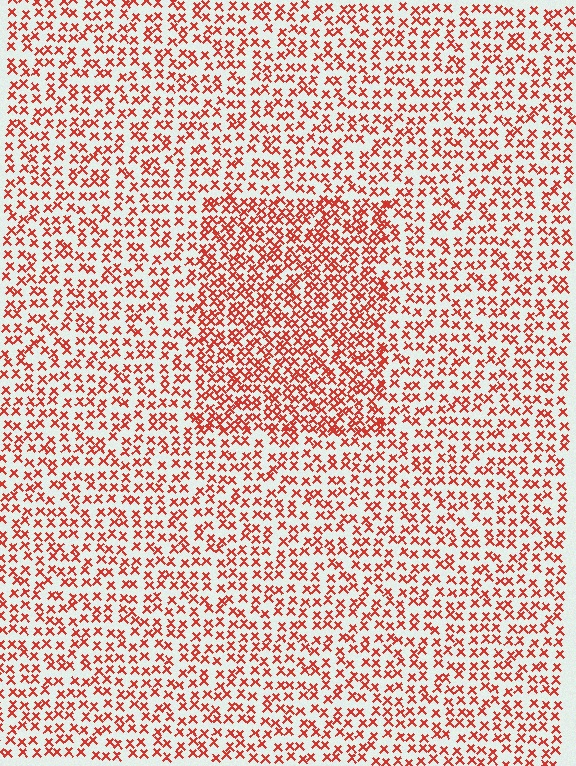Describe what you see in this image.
The image contains small red elements arranged at two different densities. A rectangle-shaped region is visible where the elements are more densely packed than the surrounding area.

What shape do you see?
I see a rectangle.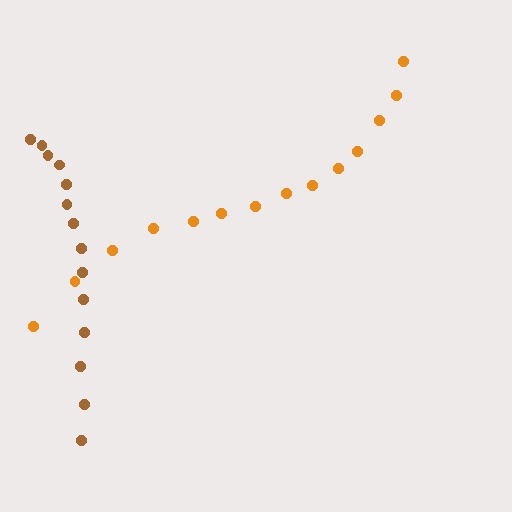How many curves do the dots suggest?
There are 2 distinct paths.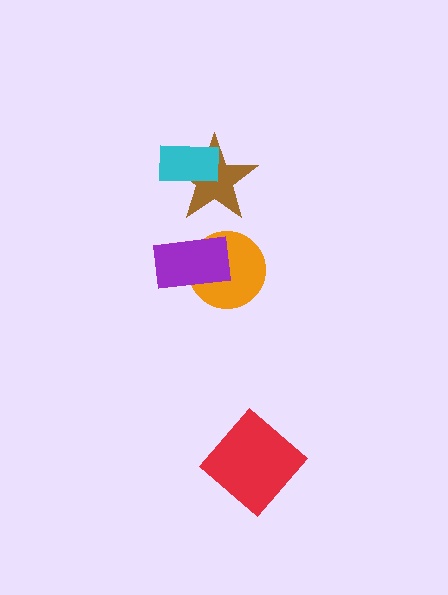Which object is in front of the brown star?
The cyan rectangle is in front of the brown star.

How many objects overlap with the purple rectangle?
1 object overlaps with the purple rectangle.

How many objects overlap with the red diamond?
0 objects overlap with the red diamond.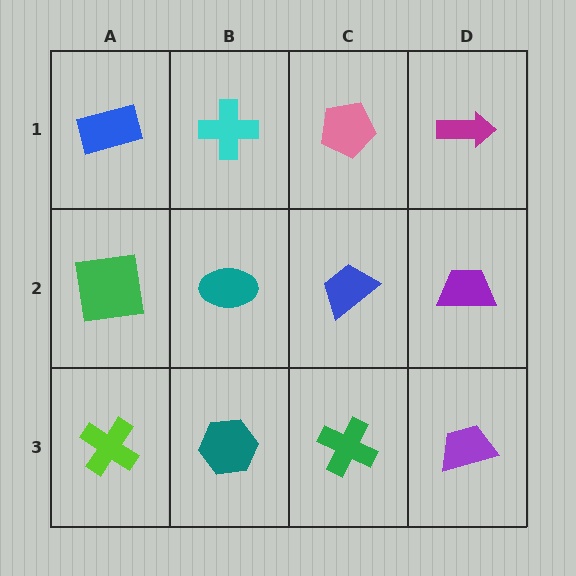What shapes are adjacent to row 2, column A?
A blue rectangle (row 1, column A), a lime cross (row 3, column A), a teal ellipse (row 2, column B).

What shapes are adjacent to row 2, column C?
A pink pentagon (row 1, column C), a green cross (row 3, column C), a teal ellipse (row 2, column B), a purple trapezoid (row 2, column D).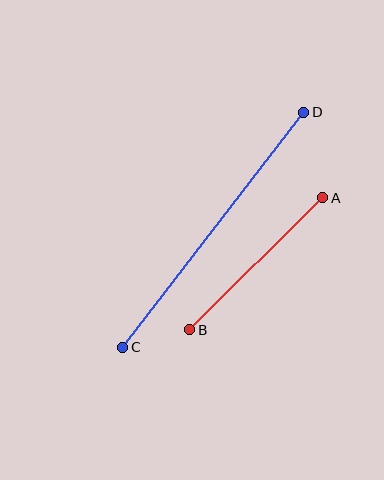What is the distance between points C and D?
The distance is approximately 297 pixels.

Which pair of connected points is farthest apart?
Points C and D are farthest apart.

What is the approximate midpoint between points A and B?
The midpoint is at approximately (256, 264) pixels.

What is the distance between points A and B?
The distance is approximately 187 pixels.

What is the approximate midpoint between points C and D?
The midpoint is at approximately (213, 230) pixels.